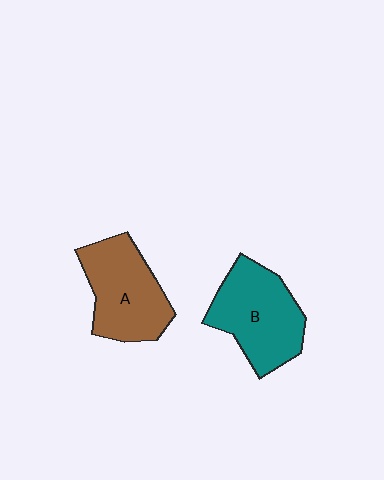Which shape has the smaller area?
Shape A (brown).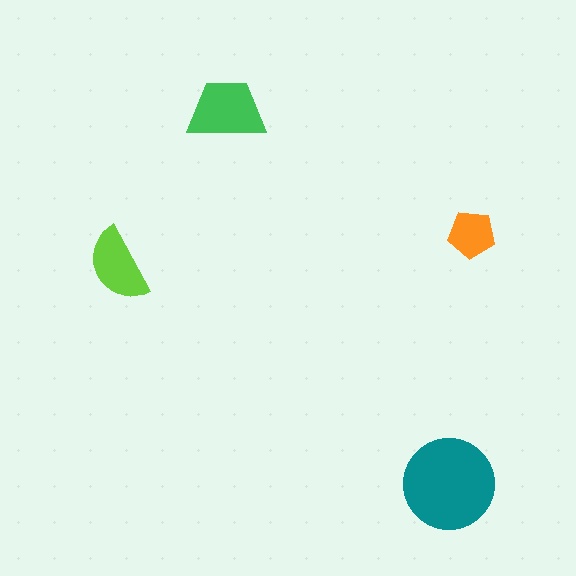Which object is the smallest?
The orange pentagon.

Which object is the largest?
The teal circle.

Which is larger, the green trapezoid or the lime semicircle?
The green trapezoid.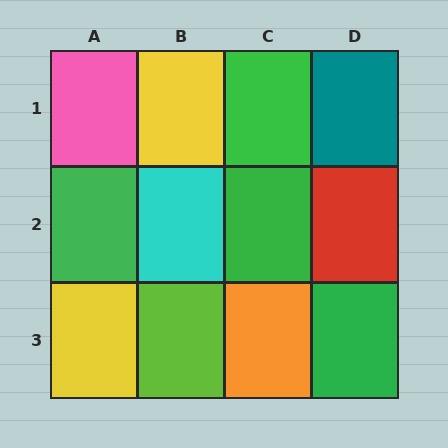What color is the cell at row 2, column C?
Green.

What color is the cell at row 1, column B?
Yellow.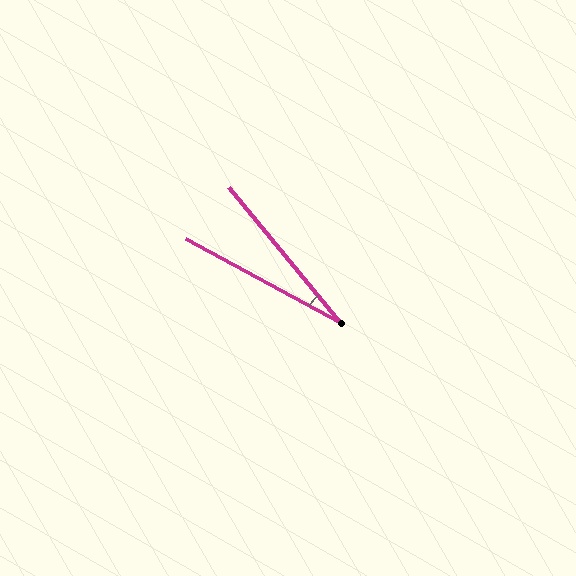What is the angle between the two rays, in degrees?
Approximately 22 degrees.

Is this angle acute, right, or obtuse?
It is acute.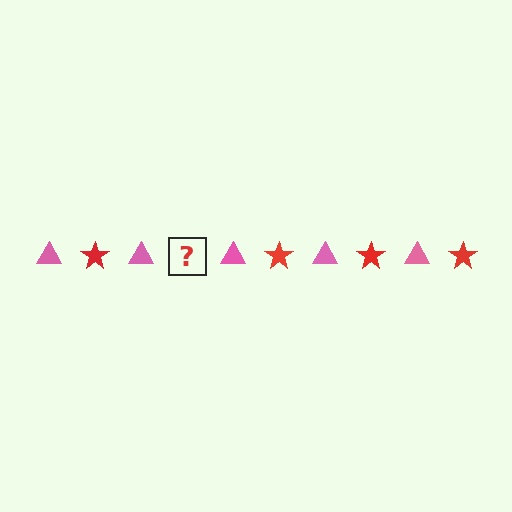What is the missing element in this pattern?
The missing element is a red star.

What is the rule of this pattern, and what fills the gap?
The rule is that the pattern alternates between pink triangle and red star. The gap should be filled with a red star.